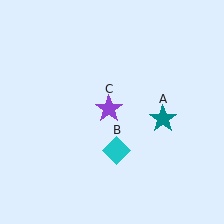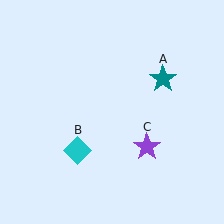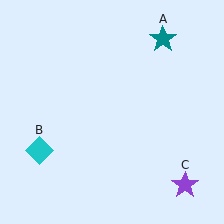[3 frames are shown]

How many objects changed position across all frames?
3 objects changed position: teal star (object A), cyan diamond (object B), purple star (object C).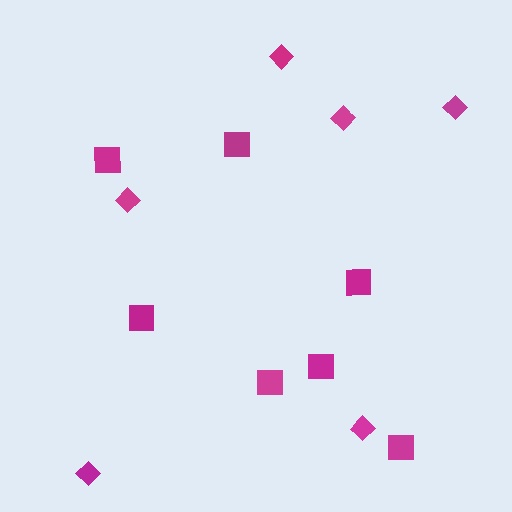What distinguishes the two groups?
There are 2 groups: one group of squares (7) and one group of diamonds (6).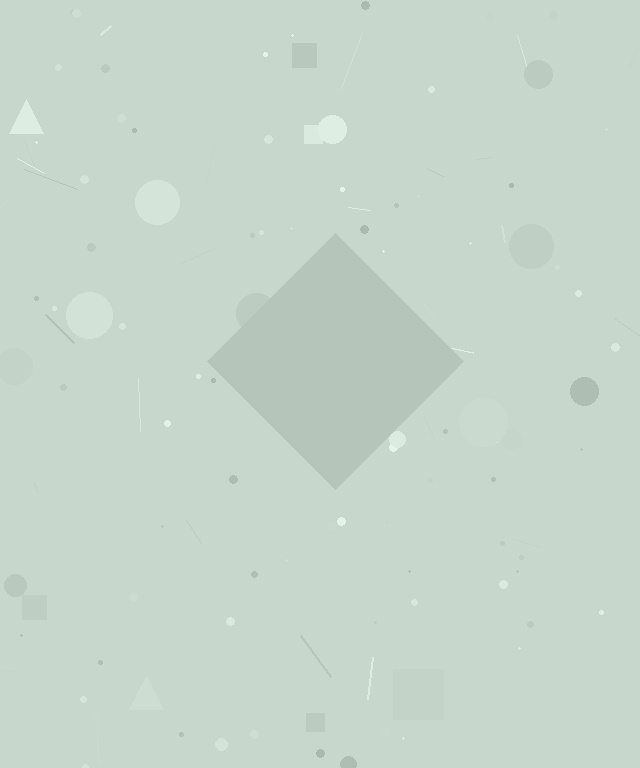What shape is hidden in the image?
A diamond is hidden in the image.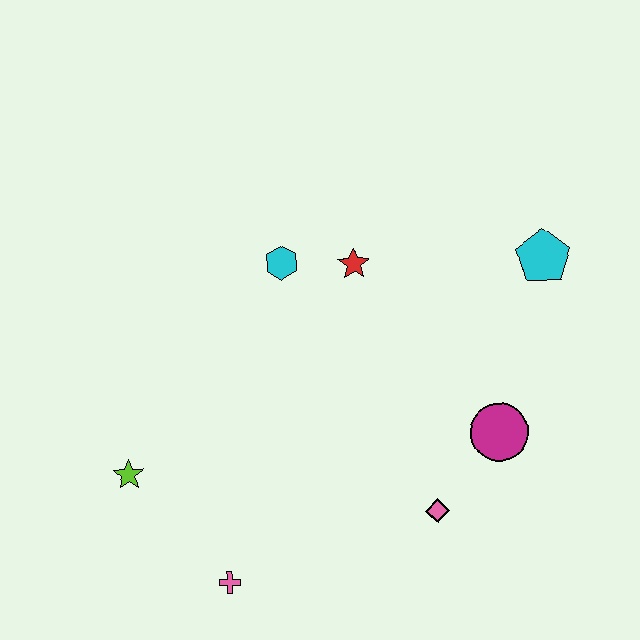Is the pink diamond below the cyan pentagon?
Yes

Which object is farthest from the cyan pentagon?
The lime star is farthest from the cyan pentagon.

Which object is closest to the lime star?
The pink cross is closest to the lime star.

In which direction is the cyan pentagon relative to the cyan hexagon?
The cyan pentagon is to the right of the cyan hexagon.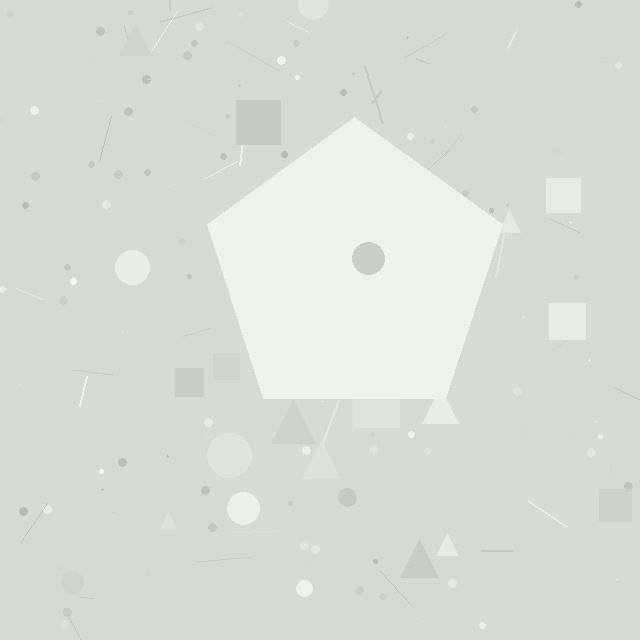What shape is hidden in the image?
A pentagon is hidden in the image.